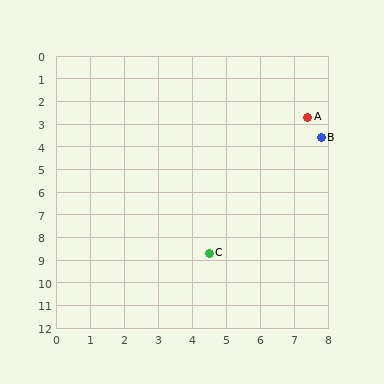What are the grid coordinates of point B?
Point B is at approximately (7.8, 3.6).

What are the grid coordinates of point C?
Point C is at approximately (4.5, 8.7).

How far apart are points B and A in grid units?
Points B and A are about 1.0 grid units apart.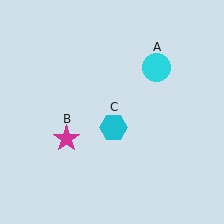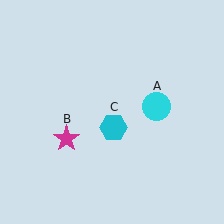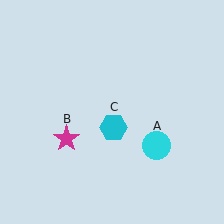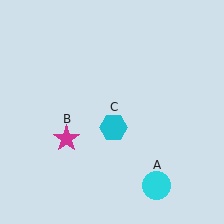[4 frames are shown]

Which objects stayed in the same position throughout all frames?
Magenta star (object B) and cyan hexagon (object C) remained stationary.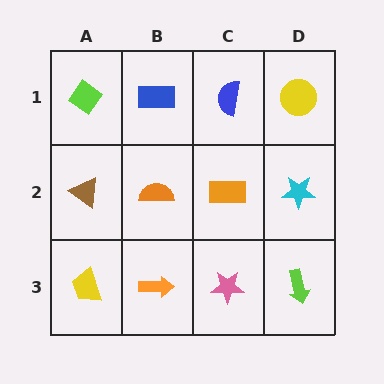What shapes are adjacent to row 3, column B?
An orange semicircle (row 2, column B), a yellow trapezoid (row 3, column A), a pink star (row 3, column C).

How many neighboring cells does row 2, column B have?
4.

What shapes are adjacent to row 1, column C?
An orange rectangle (row 2, column C), a blue rectangle (row 1, column B), a yellow circle (row 1, column D).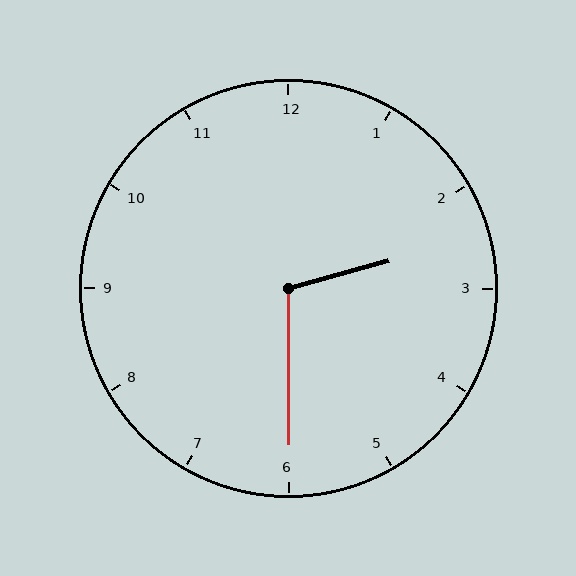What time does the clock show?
2:30.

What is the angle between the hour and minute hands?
Approximately 105 degrees.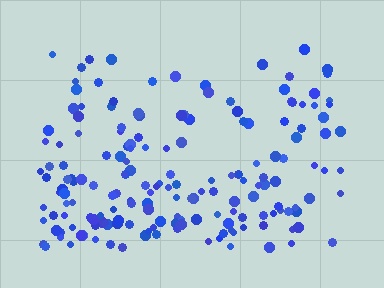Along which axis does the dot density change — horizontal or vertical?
Vertical.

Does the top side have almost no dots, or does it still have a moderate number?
Still a moderate number, just noticeably fewer than the bottom.